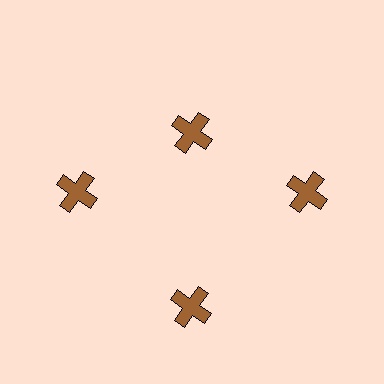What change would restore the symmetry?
The symmetry would be restored by moving it outward, back onto the ring so that all 4 crosses sit at equal angles and equal distance from the center.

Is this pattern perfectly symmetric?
No. The 4 brown crosses are arranged in a ring, but one element near the 12 o'clock position is pulled inward toward the center, breaking the 4-fold rotational symmetry.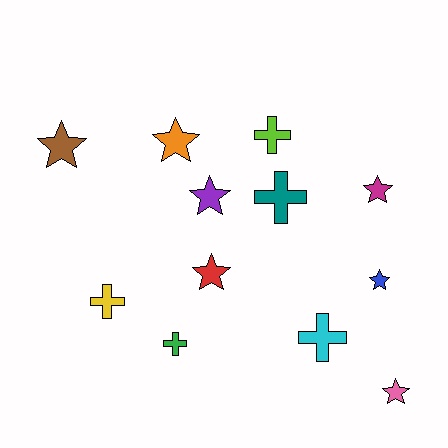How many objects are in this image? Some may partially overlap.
There are 12 objects.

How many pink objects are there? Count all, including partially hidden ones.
There is 1 pink object.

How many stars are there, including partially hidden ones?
There are 7 stars.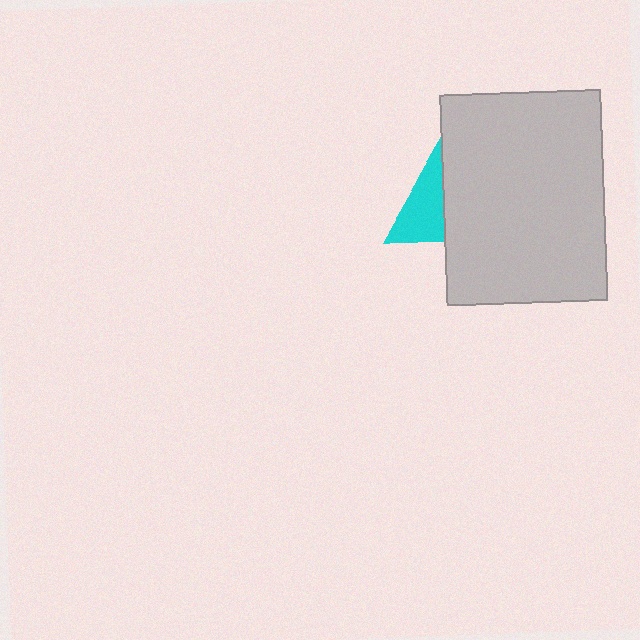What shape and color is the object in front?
The object in front is a light gray rectangle.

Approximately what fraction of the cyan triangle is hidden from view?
Roughly 52% of the cyan triangle is hidden behind the light gray rectangle.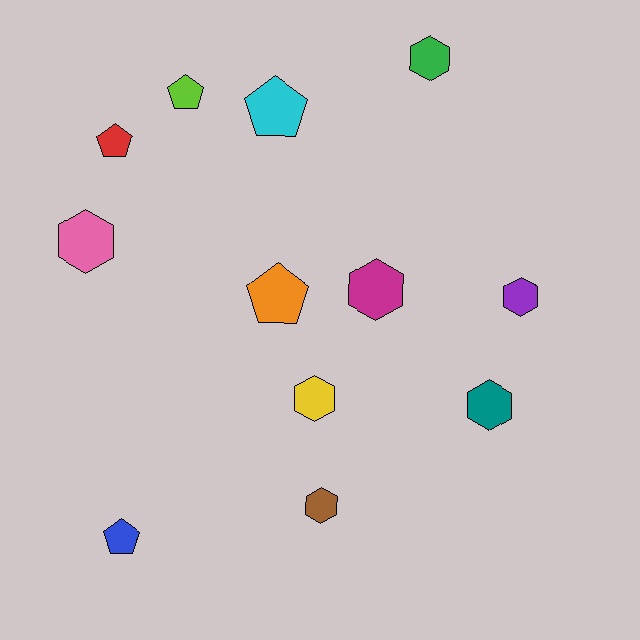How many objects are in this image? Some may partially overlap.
There are 12 objects.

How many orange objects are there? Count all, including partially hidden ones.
There is 1 orange object.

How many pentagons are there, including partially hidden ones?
There are 5 pentagons.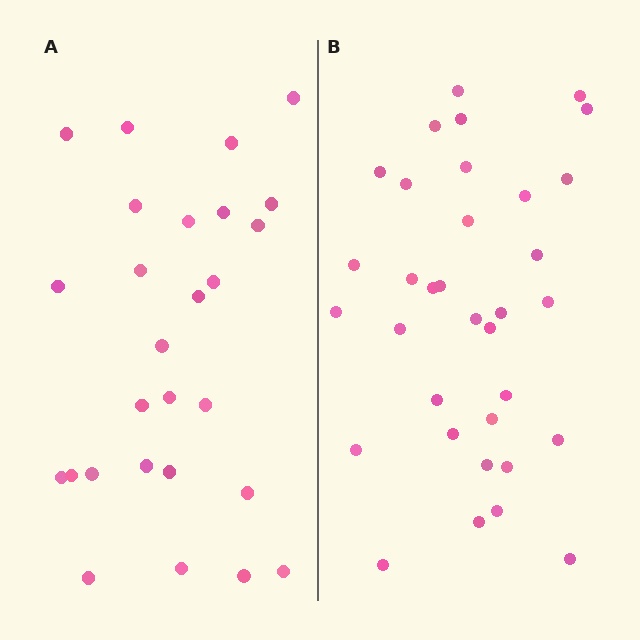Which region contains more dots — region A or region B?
Region B (the right region) has more dots.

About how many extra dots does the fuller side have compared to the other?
Region B has roughly 8 or so more dots than region A.